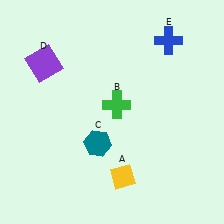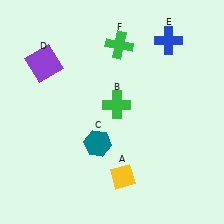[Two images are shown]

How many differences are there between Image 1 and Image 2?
There is 1 difference between the two images.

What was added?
A green cross (F) was added in Image 2.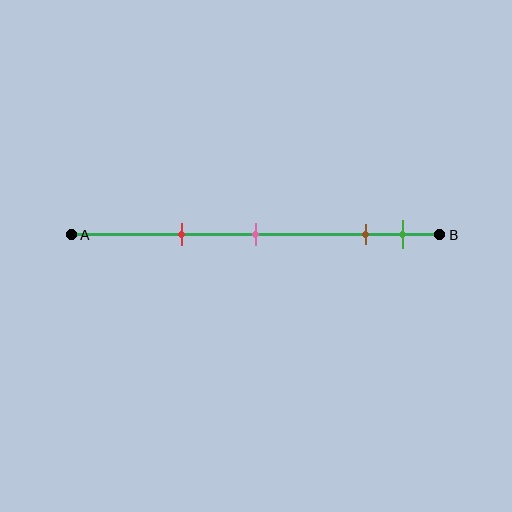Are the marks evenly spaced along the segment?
No, the marks are not evenly spaced.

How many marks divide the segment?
There are 4 marks dividing the segment.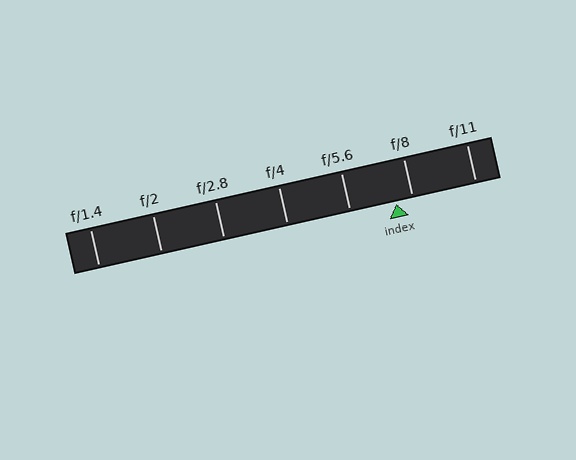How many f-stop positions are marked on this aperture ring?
There are 7 f-stop positions marked.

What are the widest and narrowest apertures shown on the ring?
The widest aperture shown is f/1.4 and the narrowest is f/11.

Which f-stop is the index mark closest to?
The index mark is closest to f/8.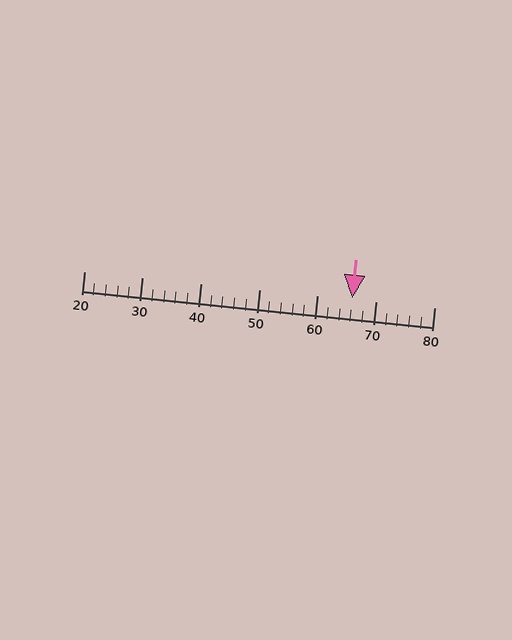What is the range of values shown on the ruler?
The ruler shows values from 20 to 80.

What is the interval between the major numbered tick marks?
The major tick marks are spaced 10 units apart.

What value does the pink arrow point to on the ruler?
The pink arrow points to approximately 66.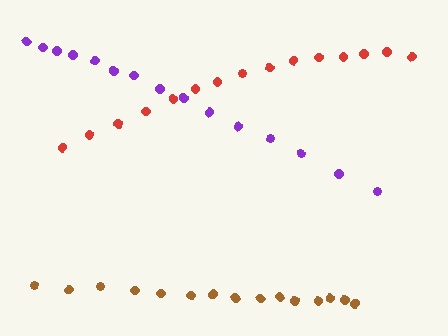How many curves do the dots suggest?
There are 3 distinct paths.